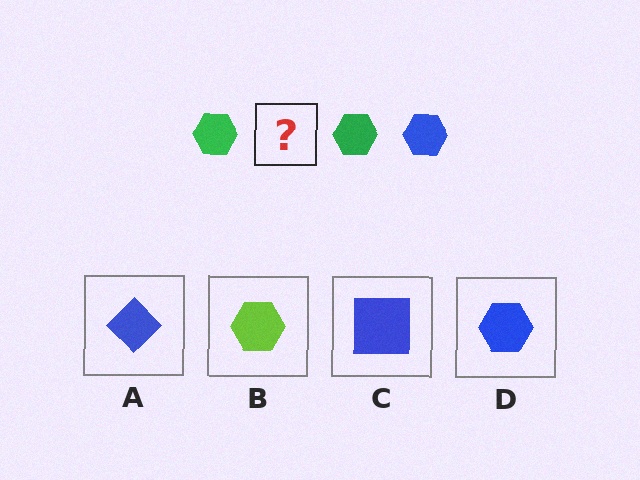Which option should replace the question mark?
Option D.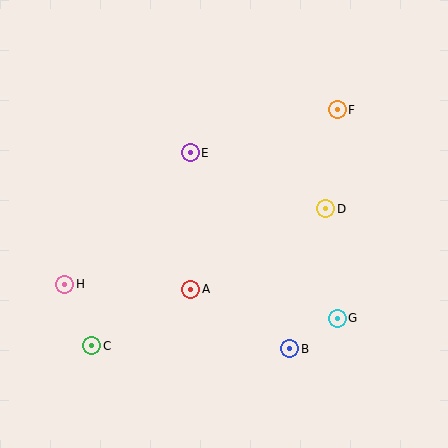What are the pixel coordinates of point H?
Point H is at (65, 284).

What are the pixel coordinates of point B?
Point B is at (289, 349).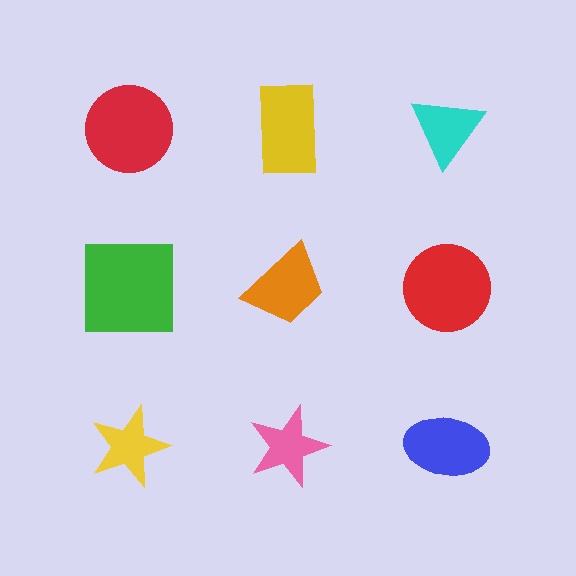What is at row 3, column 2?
A pink star.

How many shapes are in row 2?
3 shapes.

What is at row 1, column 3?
A cyan triangle.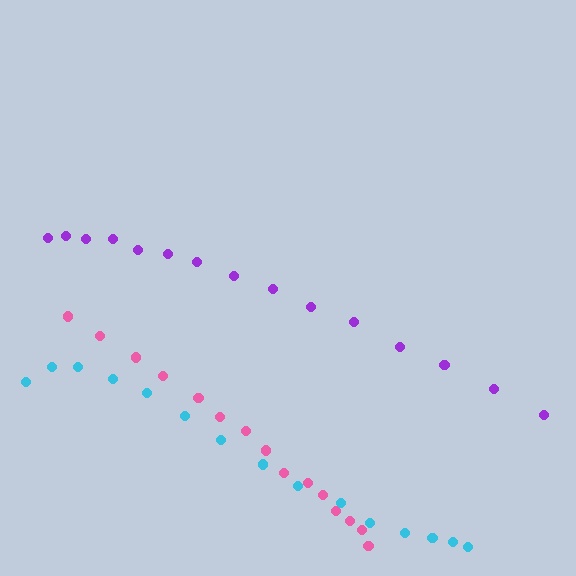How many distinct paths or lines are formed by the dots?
There are 3 distinct paths.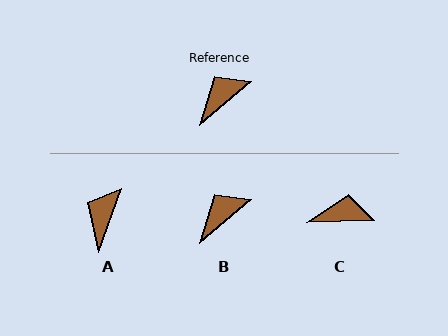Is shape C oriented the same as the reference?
No, it is off by about 38 degrees.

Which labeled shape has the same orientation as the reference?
B.